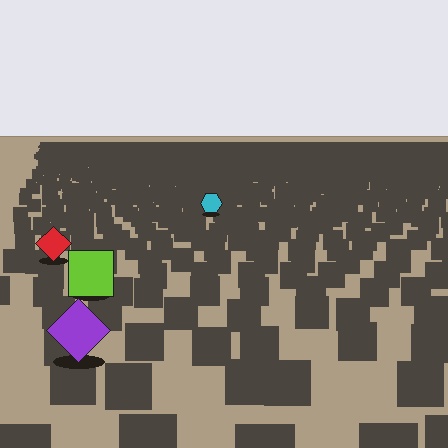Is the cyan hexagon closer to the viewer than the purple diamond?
No. The purple diamond is closer — you can tell from the texture gradient: the ground texture is coarser near it.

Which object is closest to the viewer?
The purple diamond is closest. The texture marks near it are larger and more spread out.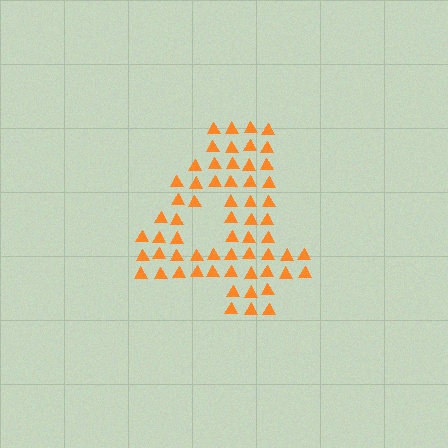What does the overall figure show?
The overall figure shows the digit 4.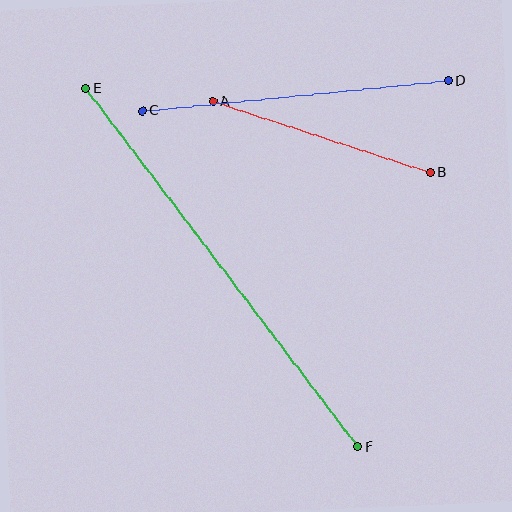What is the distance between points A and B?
The distance is approximately 229 pixels.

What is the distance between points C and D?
The distance is approximately 307 pixels.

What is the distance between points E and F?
The distance is approximately 450 pixels.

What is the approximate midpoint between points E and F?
The midpoint is at approximately (222, 268) pixels.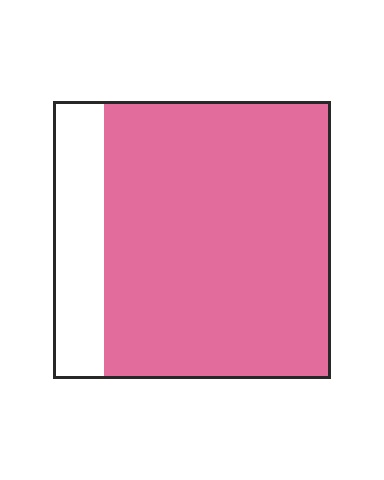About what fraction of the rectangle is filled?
About four fifths (4/5).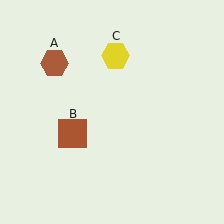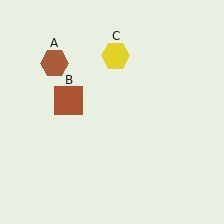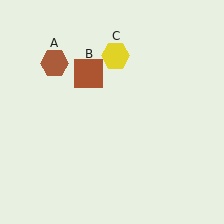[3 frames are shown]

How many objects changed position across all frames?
1 object changed position: brown square (object B).